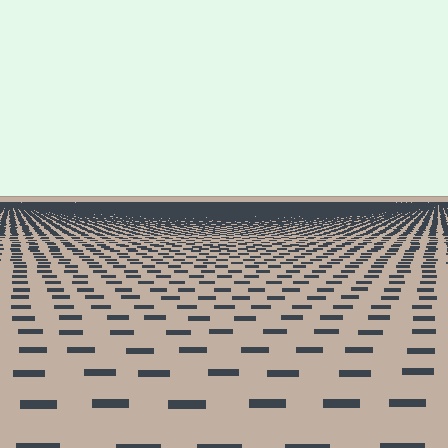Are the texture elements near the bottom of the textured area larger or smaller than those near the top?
Larger. Near the bottom, elements are closer to the viewer and appear at a bigger on-screen size.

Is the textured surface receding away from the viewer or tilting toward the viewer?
The surface is receding away from the viewer. Texture elements get smaller and denser toward the top.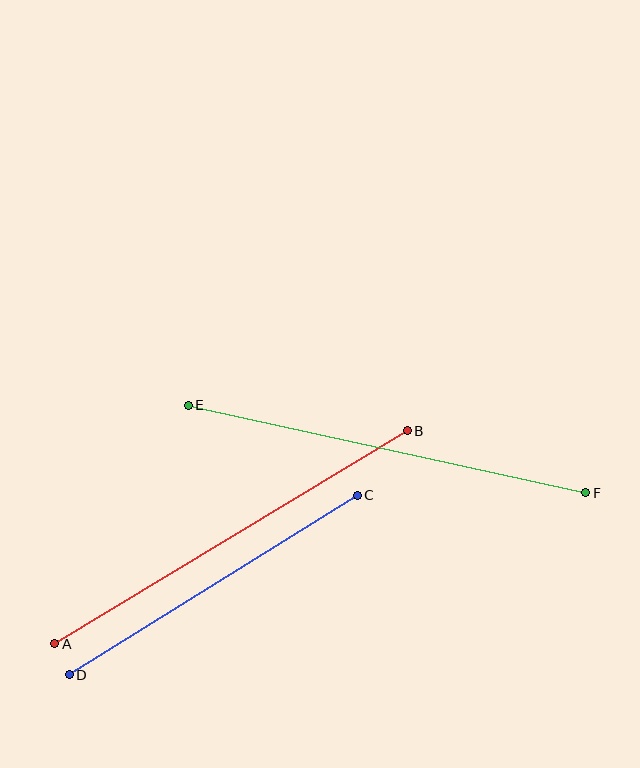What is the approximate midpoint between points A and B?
The midpoint is at approximately (231, 537) pixels.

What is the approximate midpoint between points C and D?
The midpoint is at approximately (213, 585) pixels.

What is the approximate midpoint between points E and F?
The midpoint is at approximately (387, 449) pixels.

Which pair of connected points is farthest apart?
Points A and B are farthest apart.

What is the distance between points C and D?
The distance is approximately 339 pixels.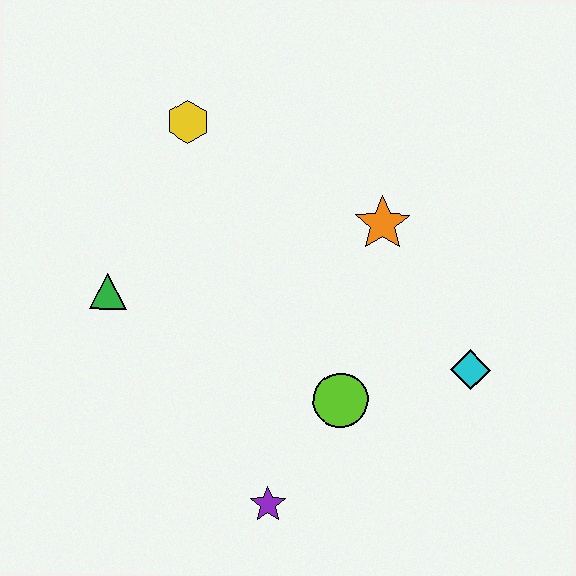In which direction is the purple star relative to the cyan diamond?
The purple star is to the left of the cyan diamond.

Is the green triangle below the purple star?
No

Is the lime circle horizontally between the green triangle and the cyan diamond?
Yes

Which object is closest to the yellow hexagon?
The green triangle is closest to the yellow hexagon.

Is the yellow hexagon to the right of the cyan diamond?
No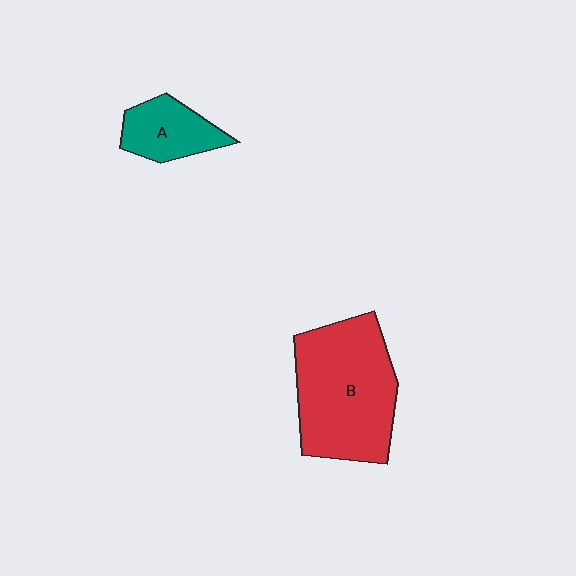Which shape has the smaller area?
Shape A (teal).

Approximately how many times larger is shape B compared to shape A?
Approximately 2.5 times.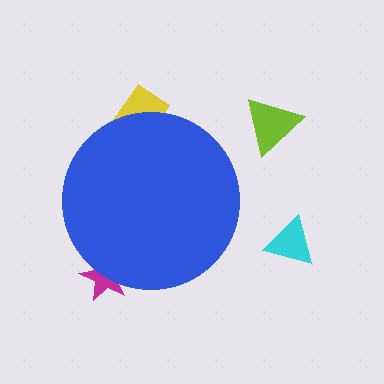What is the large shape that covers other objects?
A blue circle.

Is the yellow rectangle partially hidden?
Yes, the yellow rectangle is partially hidden behind the blue circle.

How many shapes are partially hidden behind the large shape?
2 shapes are partially hidden.